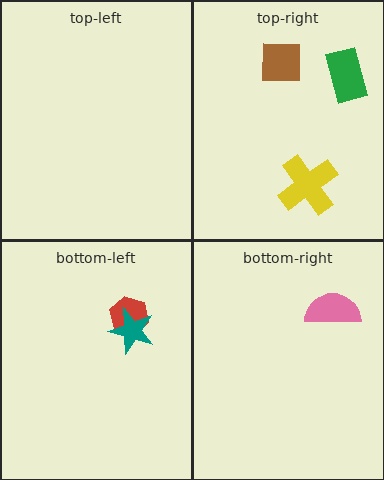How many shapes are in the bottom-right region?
1.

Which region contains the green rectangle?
The top-right region.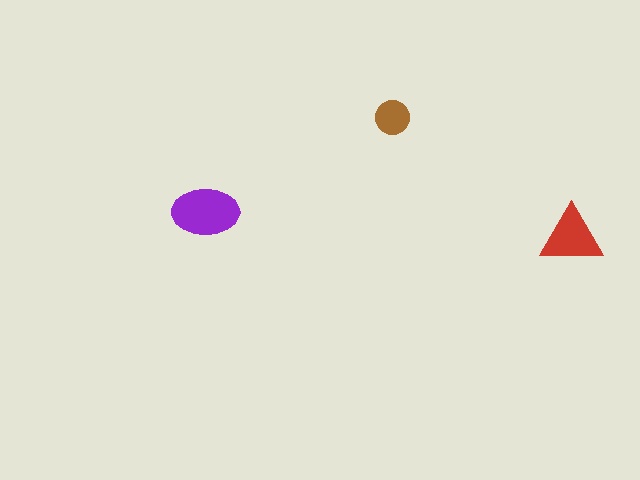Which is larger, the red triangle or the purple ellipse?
The purple ellipse.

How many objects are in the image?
There are 3 objects in the image.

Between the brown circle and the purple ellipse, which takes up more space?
The purple ellipse.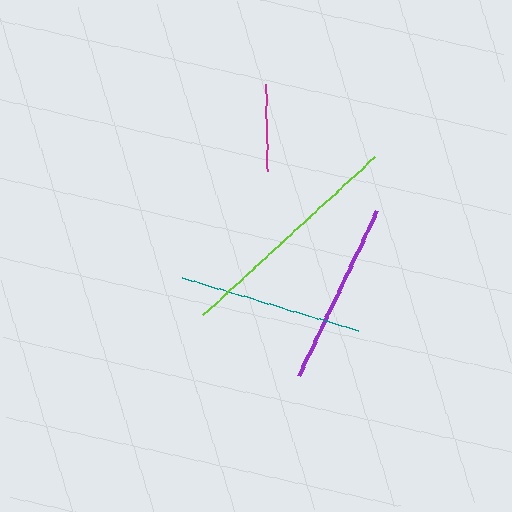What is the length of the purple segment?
The purple segment is approximately 183 pixels long.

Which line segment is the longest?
The lime line is the longest at approximately 233 pixels.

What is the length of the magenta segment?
The magenta segment is approximately 87 pixels long.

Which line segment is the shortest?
The magenta line is the shortest at approximately 87 pixels.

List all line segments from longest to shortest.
From longest to shortest: lime, teal, purple, magenta.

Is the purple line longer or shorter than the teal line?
The teal line is longer than the purple line.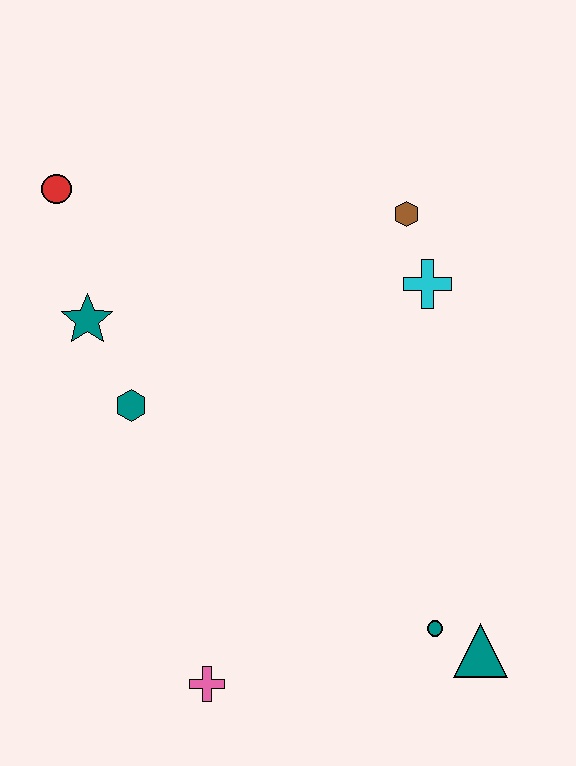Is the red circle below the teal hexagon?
No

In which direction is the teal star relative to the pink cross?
The teal star is above the pink cross.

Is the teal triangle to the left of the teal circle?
No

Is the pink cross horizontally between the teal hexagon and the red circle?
No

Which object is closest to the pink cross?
The teal circle is closest to the pink cross.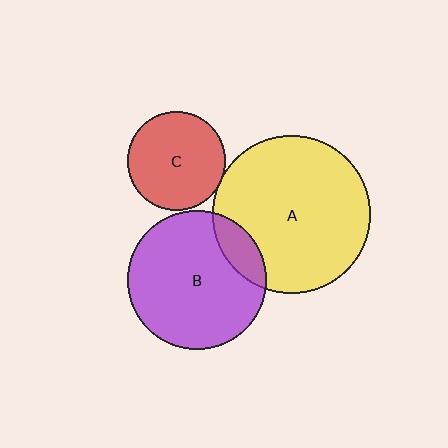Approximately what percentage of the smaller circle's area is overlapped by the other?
Approximately 15%.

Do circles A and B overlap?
Yes.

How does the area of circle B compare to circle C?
Approximately 2.0 times.